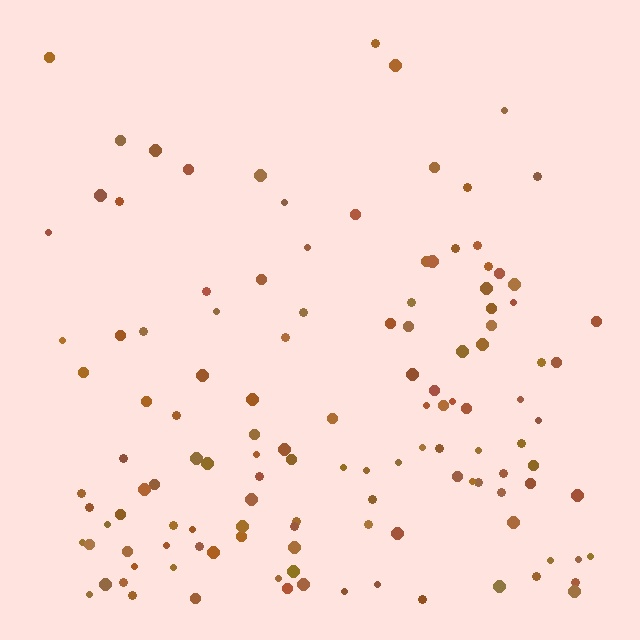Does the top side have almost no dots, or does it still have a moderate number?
Still a moderate number, just noticeably fewer than the bottom.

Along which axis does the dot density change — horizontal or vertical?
Vertical.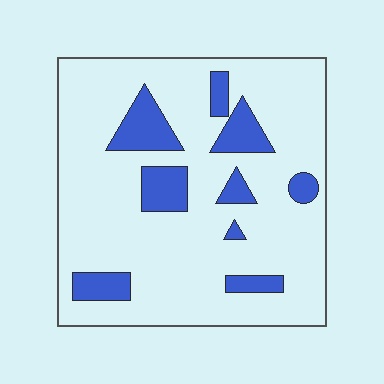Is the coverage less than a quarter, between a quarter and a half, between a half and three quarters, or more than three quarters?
Less than a quarter.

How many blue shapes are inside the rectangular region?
9.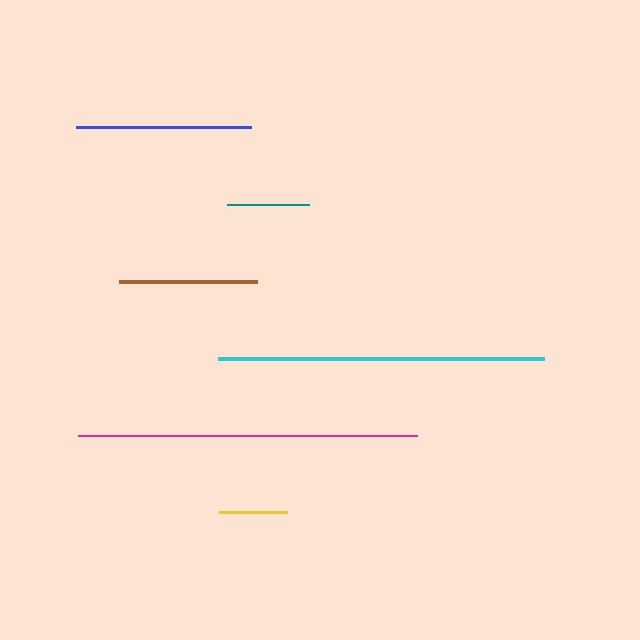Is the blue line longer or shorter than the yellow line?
The blue line is longer than the yellow line.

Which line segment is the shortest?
The yellow line is the shortest at approximately 68 pixels.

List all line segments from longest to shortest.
From longest to shortest: magenta, cyan, blue, brown, teal, yellow.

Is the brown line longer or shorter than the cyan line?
The cyan line is longer than the brown line.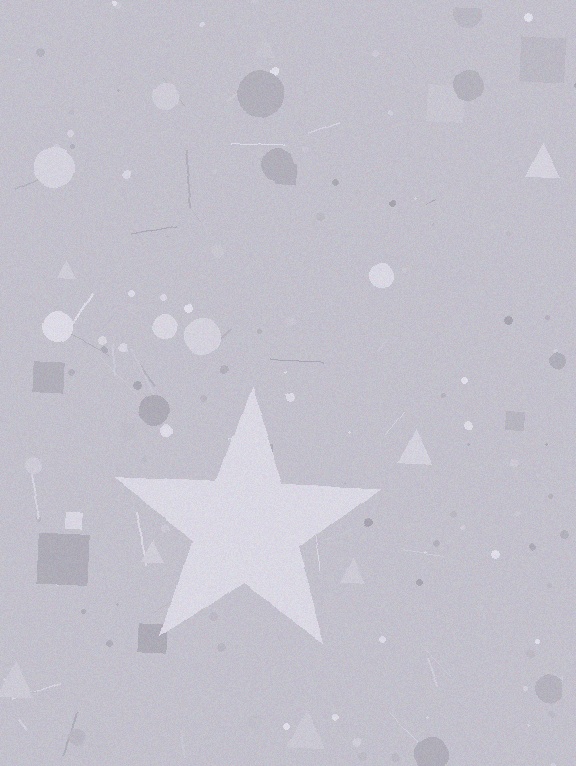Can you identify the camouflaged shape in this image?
The camouflaged shape is a star.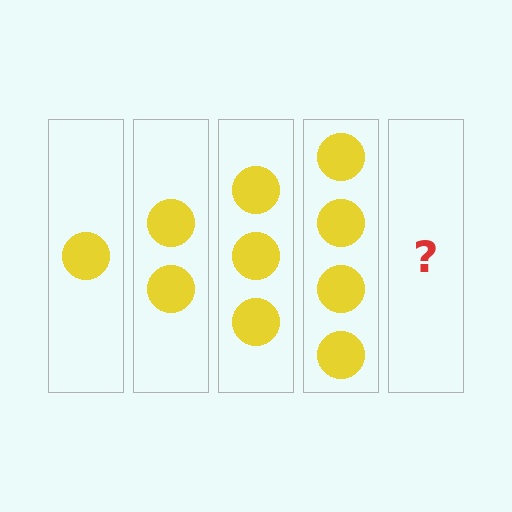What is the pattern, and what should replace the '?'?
The pattern is that each step adds one more circle. The '?' should be 5 circles.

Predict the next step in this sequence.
The next step is 5 circles.